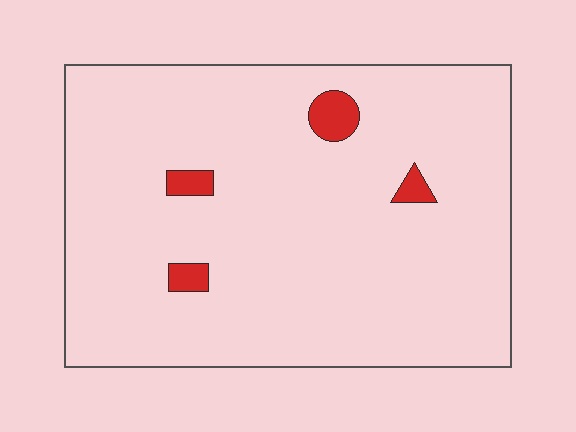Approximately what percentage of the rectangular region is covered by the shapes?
Approximately 5%.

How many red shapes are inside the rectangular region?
4.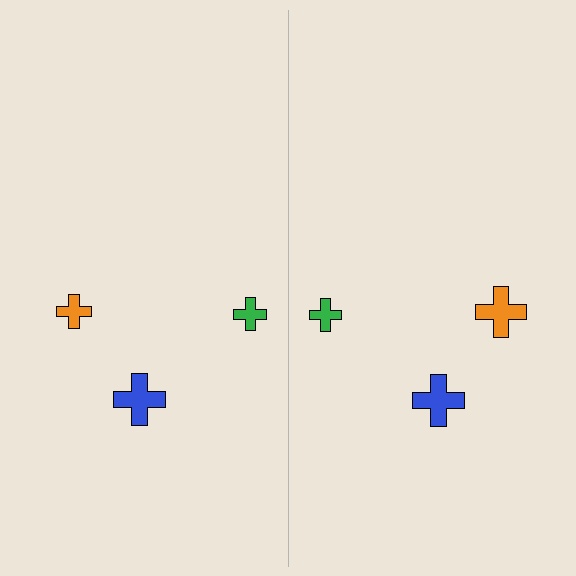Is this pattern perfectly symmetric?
No, the pattern is not perfectly symmetric. The orange cross on the right side has a different size than its mirror counterpart.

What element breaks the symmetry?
The orange cross on the right side has a different size than its mirror counterpart.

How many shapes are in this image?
There are 6 shapes in this image.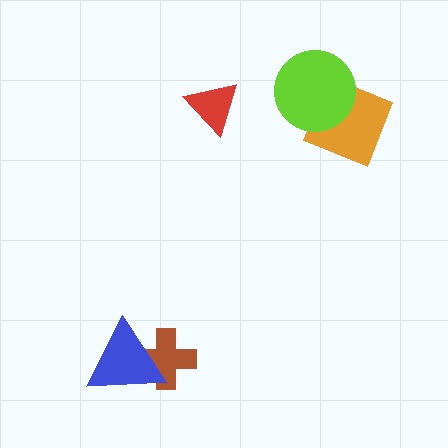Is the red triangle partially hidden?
No, no other shape covers it.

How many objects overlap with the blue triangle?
1 object overlaps with the blue triangle.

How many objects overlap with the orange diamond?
1 object overlaps with the orange diamond.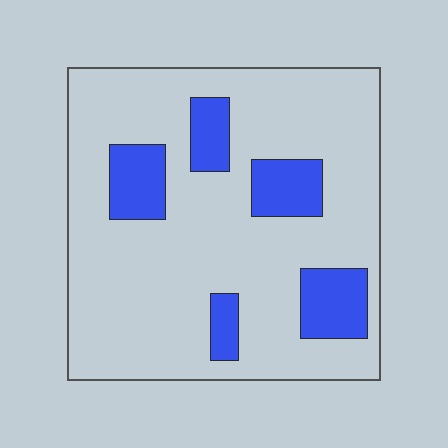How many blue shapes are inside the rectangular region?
5.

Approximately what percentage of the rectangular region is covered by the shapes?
Approximately 20%.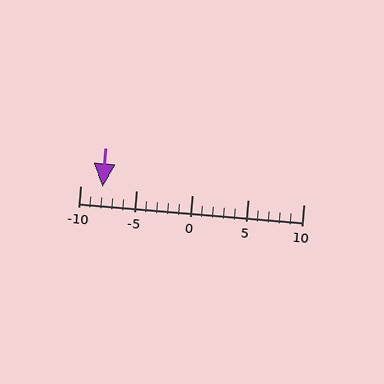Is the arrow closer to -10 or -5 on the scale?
The arrow is closer to -10.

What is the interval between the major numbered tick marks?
The major tick marks are spaced 5 units apart.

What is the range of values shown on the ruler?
The ruler shows values from -10 to 10.